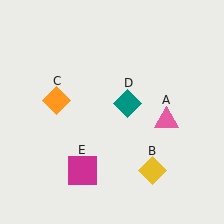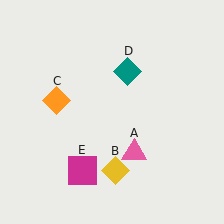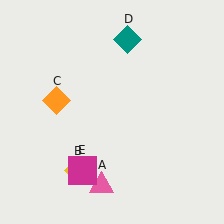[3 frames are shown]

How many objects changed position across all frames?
3 objects changed position: pink triangle (object A), yellow diamond (object B), teal diamond (object D).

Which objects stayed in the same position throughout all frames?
Orange diamond (object C) and magenta square (object E) remained stationary.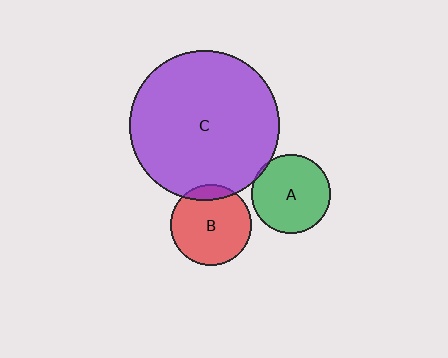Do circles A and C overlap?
Yes.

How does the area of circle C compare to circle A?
Approximately 3.6 times.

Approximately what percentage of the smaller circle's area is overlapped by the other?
Approximately 5%.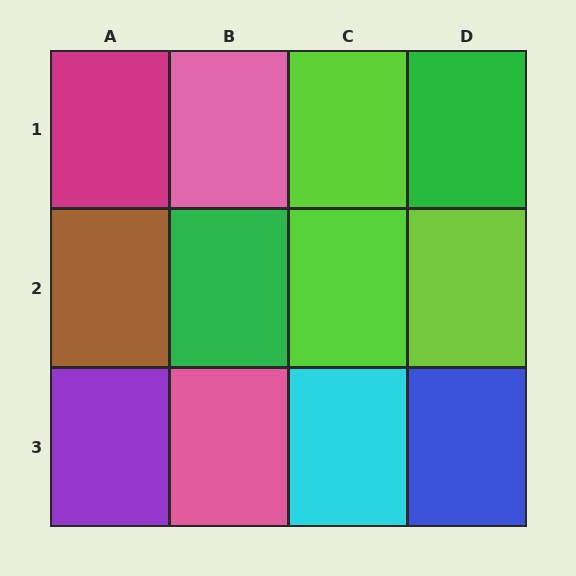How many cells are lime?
3 cells are lime.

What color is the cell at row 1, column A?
Magenta.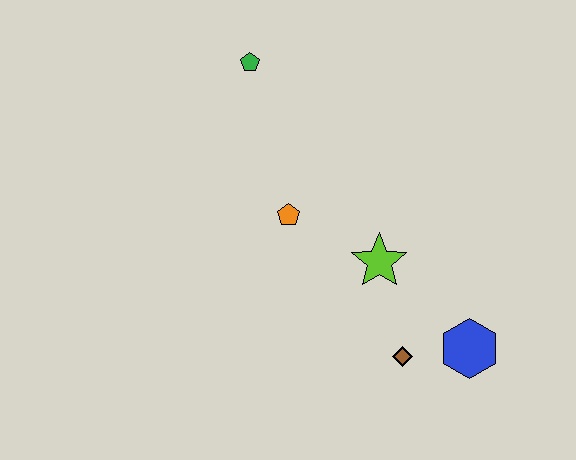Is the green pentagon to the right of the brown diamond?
No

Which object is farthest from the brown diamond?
The green pentagon is farthest from the brown diamond.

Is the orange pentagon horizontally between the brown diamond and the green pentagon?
Yes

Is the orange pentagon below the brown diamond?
No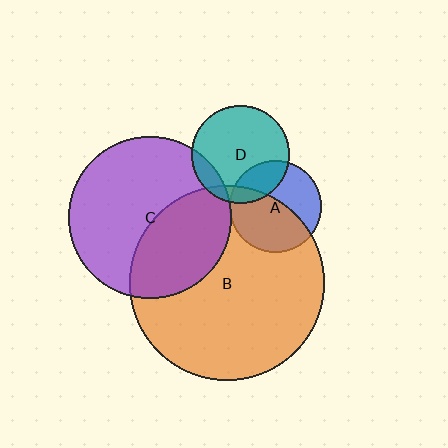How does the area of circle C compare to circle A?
Approximately 3.1 times.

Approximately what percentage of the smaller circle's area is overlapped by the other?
Approximately 40%.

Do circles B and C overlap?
Yes.